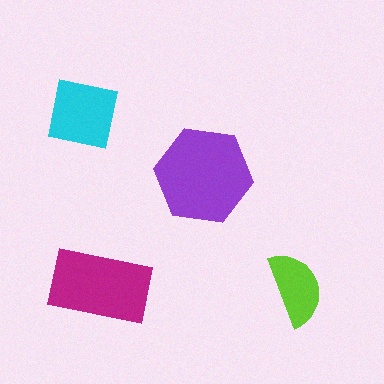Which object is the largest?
The purple hexagon.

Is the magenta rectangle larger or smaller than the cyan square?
Larger.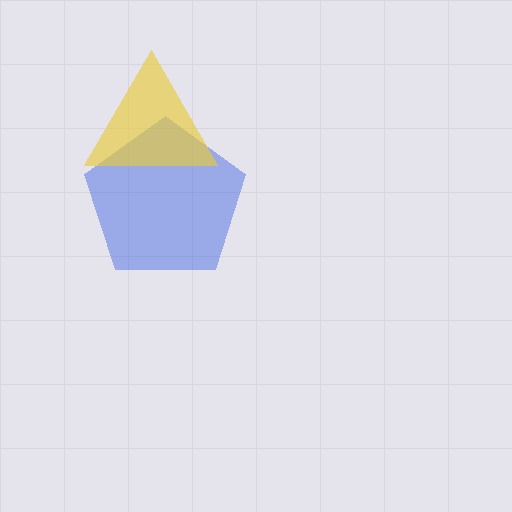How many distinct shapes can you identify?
There are 2 distinct shapes: a blue pentagon, a yellow triangle.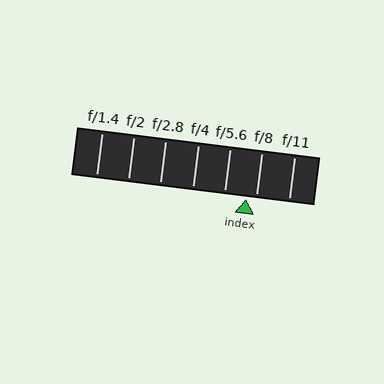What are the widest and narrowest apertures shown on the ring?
The widest aperture shown is f/1.4 and the narrowest is f/11.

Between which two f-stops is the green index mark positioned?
The index mark is between f/5.6 and f/8.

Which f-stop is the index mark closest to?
The index mark is closest to f/8.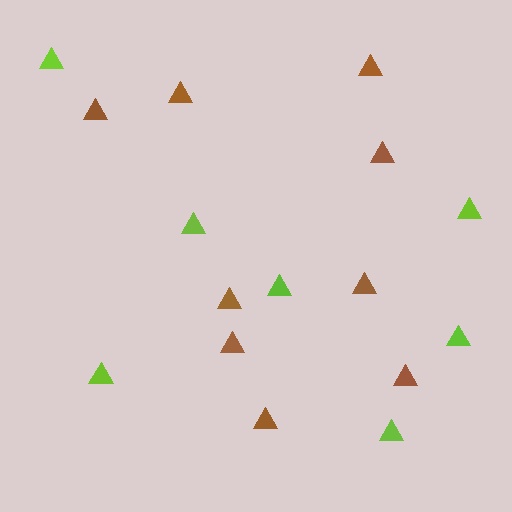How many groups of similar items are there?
There are 2 groups: one group of lime triangles (7) and one group of brown triangles (9).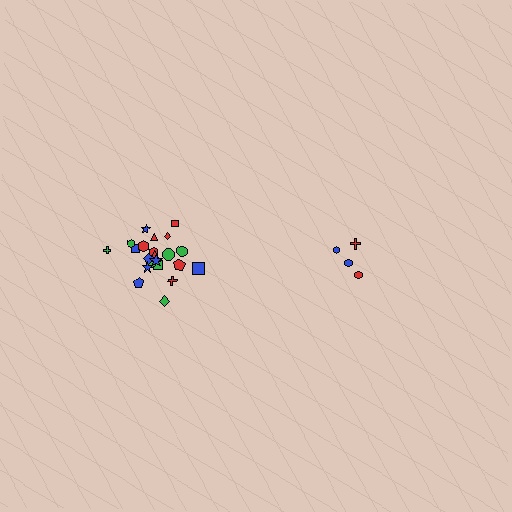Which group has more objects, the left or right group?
The left group.